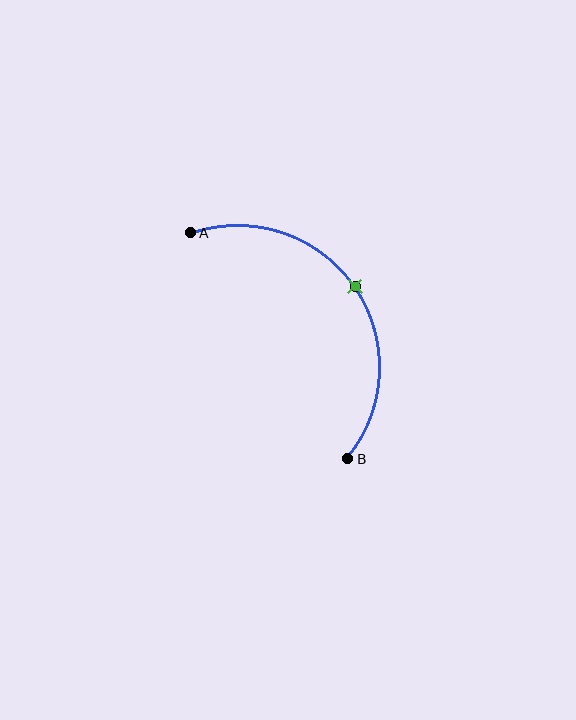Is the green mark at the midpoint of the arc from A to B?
Yes. The green mark lies on the arc at equal arc-length from both A and B — it is the arc midpoint.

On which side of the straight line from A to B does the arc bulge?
The arc bulges above and to the right of the straight line connecting A and B.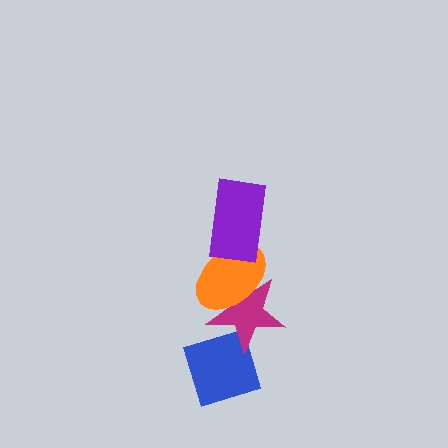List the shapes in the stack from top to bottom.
From top to bottom: the purple rectangle, the orange ellipse, the magenta star, the blue diamond.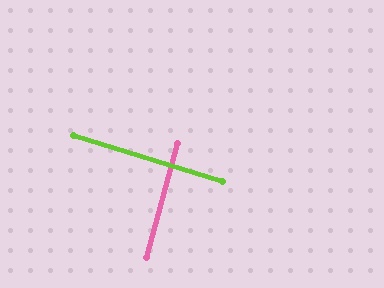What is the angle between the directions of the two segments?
Approximately 88 degrees.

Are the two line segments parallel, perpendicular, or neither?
Perpendicular — they meet at approximately 88°.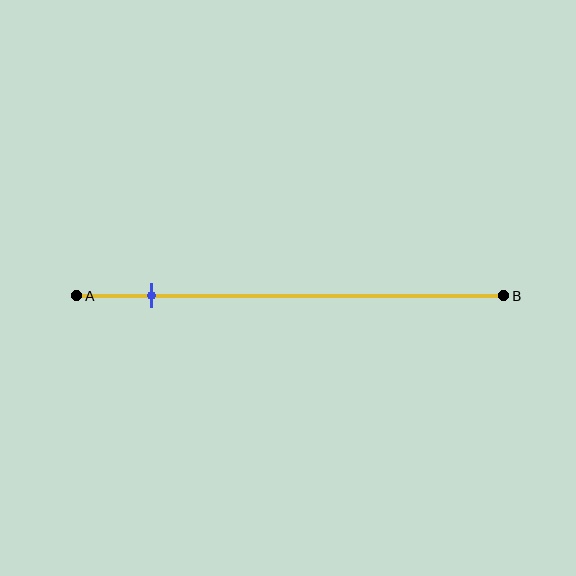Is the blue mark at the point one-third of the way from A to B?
No, the mark is at about 20% from A, not at the 33% one-third point.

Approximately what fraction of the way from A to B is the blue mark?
The blue mark is approximately 20% of the way from A to B.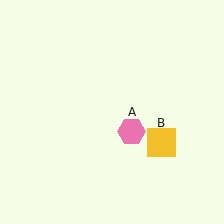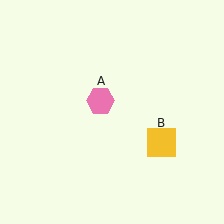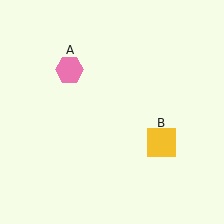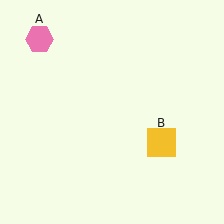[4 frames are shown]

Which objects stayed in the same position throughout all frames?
Yellow square (object B) remained stationary.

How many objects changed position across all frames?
1 object changed position: pink hexagon (object A).